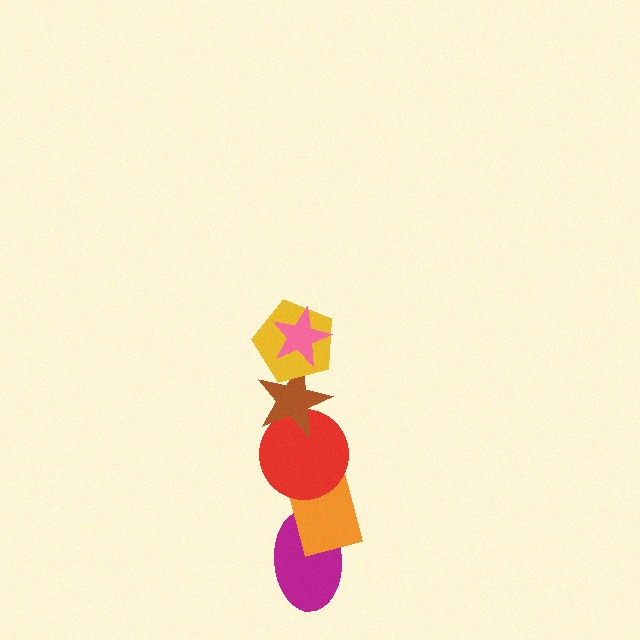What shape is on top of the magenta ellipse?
The orange rectangle is on top of the magenta ellipse.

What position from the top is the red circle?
The red circle is 4th from the top.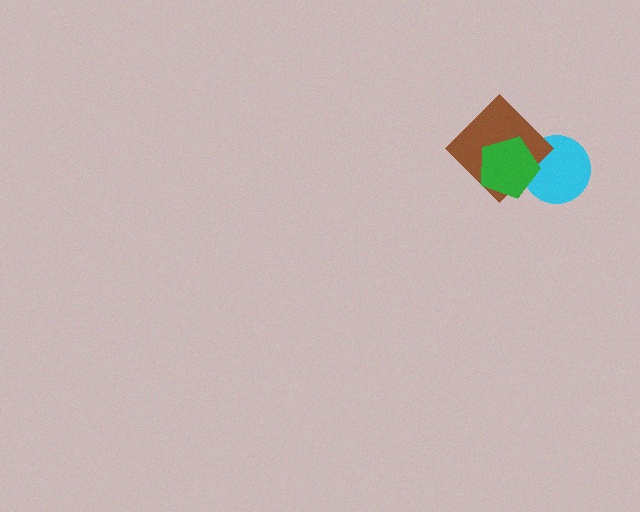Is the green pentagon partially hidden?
No, no other shape covers it.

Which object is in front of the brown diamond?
The green pentagon is in front of the brown diamond.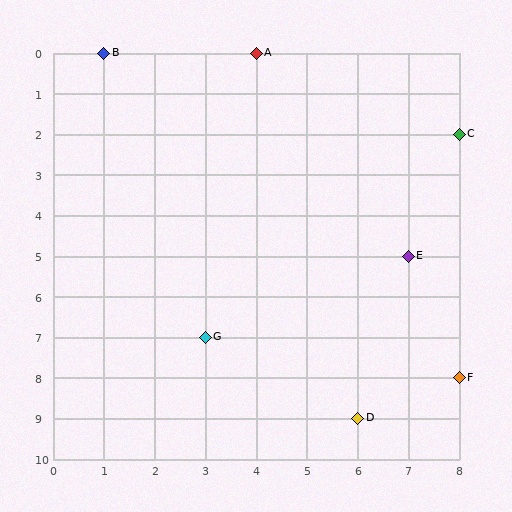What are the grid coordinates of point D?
Point D is at grid coordinates (6, 9).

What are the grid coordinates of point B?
Point B is at grid coordinates (1, 0).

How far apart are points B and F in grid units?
Points B and F are 7 columns and 8 rows apart (about 10.6 grid units diagonally).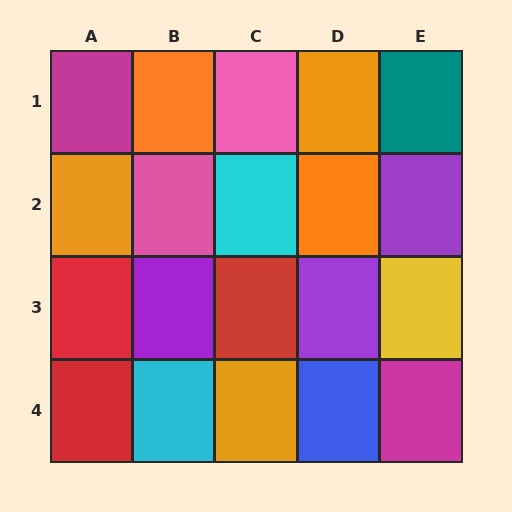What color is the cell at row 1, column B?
Orange.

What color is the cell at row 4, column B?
Cyan.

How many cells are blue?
1 cell is blue.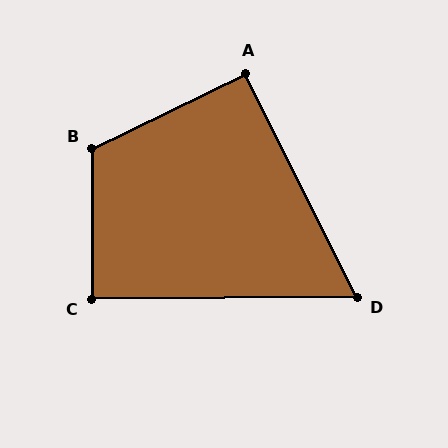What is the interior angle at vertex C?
Approximately 90 degrees (approximately right).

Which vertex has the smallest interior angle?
D, at approximately 64 degrees.